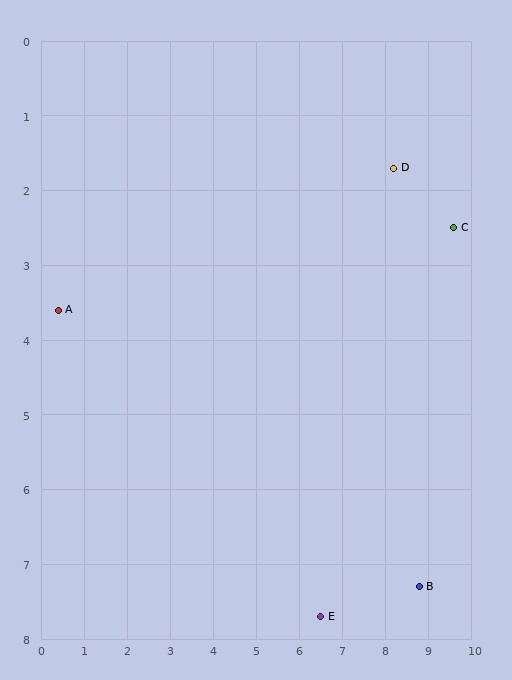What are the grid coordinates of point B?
Point B is at approximately (8.8, 7.3).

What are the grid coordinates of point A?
Point A is at approximately (0.4, 3.6).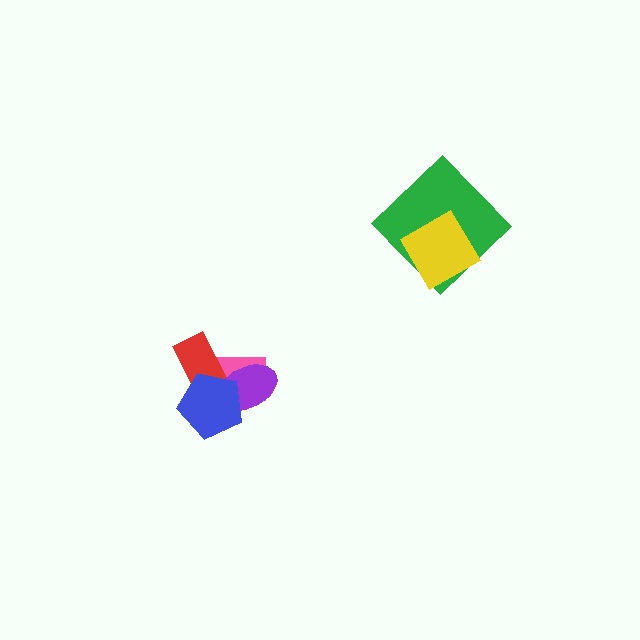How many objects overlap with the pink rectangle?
3 objects overlap with the pink rectangle.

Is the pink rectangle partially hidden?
Yes, it is partially covered by another shape.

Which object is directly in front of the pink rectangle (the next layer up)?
The red rectangle is directly in front of the pink rectangle.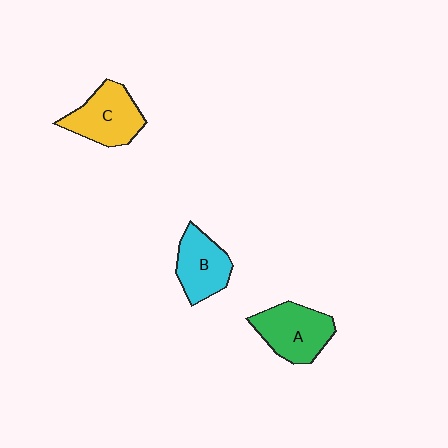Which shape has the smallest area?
Shape B (cyan).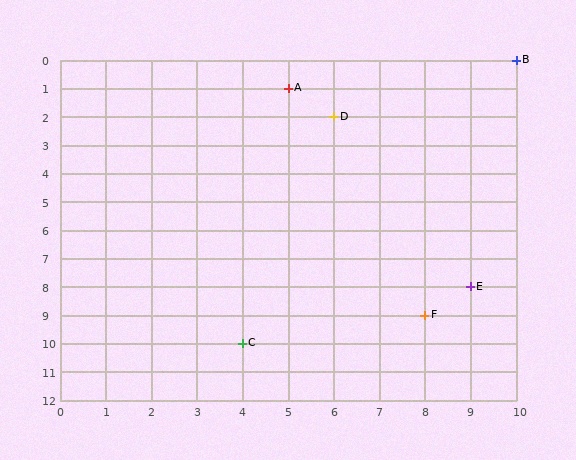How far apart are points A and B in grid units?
Points A and B are 5 columns and 1 row apart (about 5.1 grid units diagonally).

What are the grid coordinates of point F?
Point F is at grid coordinates (8, 9).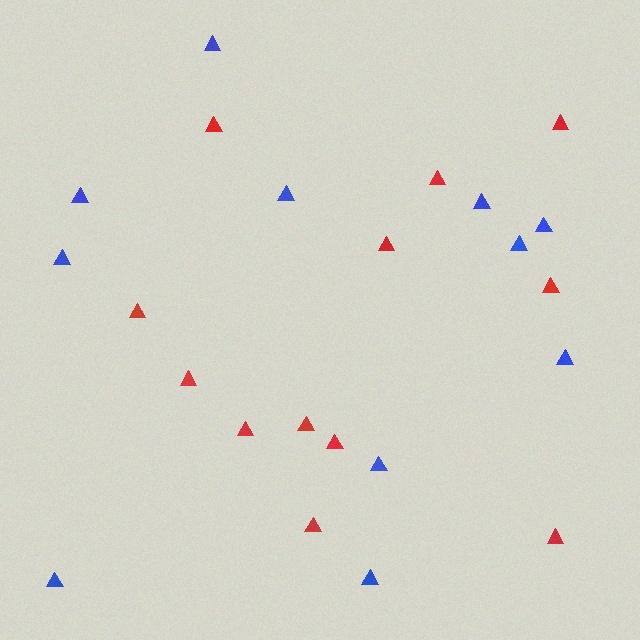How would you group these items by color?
There are 2 groups: one group of blue triangles (11) and one group of red triangles (12).